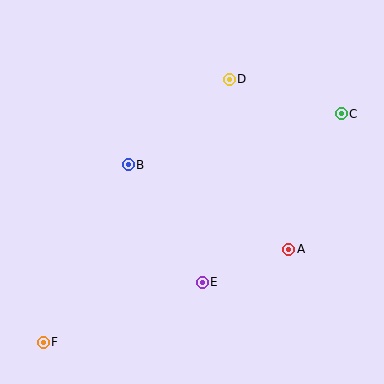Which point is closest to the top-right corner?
Point C is closest to the top-right corner.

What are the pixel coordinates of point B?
Point B is at (128, 165).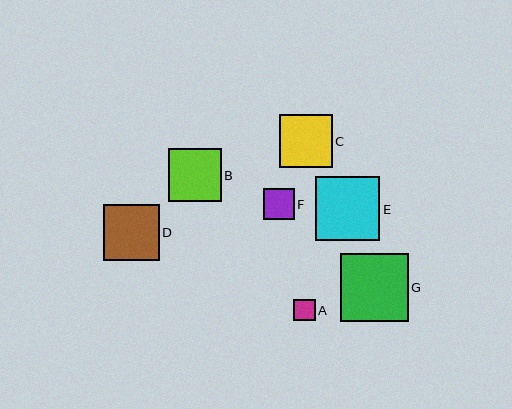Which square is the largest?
Square G is the largest with a size of approximately 68 pixels.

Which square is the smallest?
Square A is the smallest with a size of approximately 22 pixels.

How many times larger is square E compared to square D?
Square E is approximately 1.2 times the size of square D.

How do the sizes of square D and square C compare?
Square D and square C are approximately the same size.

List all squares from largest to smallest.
From largest to smallest: G, E, D, C, B, F, A.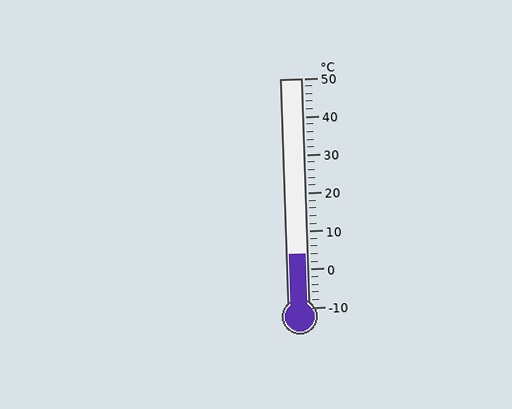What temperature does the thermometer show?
The thermometer shows approximately 4°C.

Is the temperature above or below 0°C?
The temperature is above 0°C.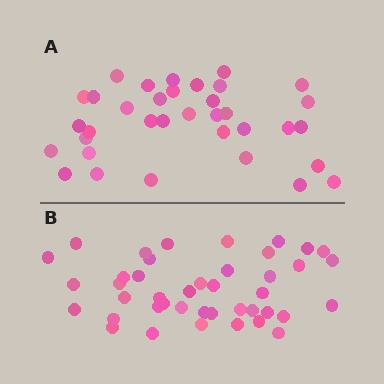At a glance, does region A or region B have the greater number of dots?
Region B (the bottom region) has more dots.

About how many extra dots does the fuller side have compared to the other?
Region B has roughly 8 or so more dots than region A.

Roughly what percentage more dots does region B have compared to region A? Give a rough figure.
About 20% more.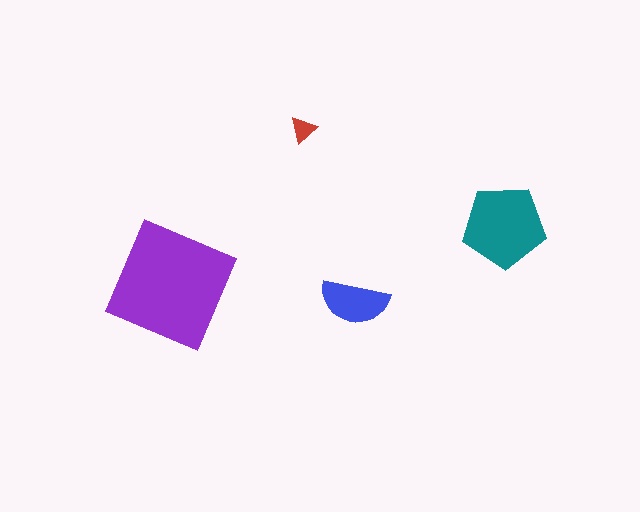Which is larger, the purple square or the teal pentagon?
The purple square.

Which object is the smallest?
The red triangle.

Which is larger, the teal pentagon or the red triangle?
The teal pentagon.